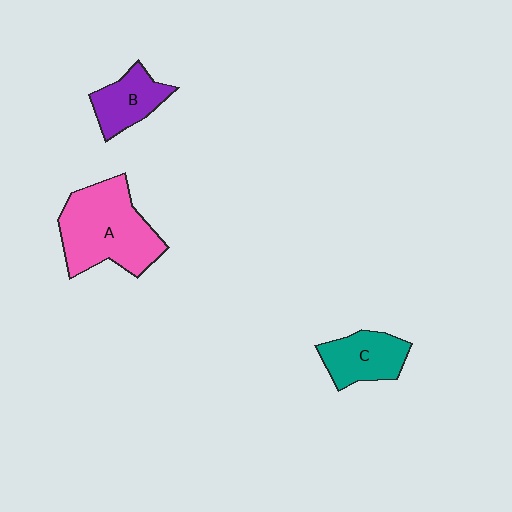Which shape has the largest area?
Shape A (pink).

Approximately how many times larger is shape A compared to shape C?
Approximately 1.9 times.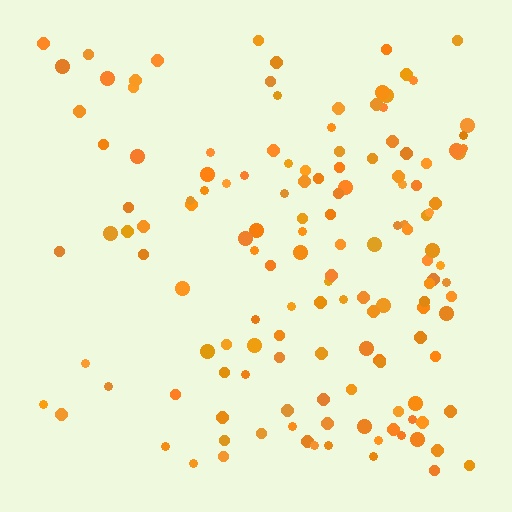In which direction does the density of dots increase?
From left to right, with the right side densest.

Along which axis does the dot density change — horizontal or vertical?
Horizontal.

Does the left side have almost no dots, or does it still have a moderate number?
Still a moderate number, just noticeably fewer than the right.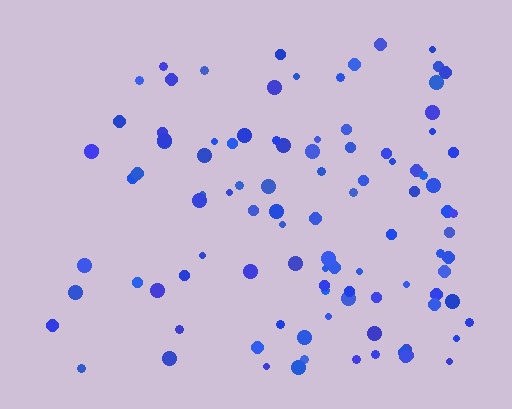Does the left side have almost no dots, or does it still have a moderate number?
Still a moderate number, just noticeably fewer than the right.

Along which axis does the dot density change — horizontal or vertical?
Horizontal.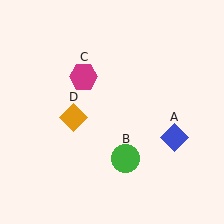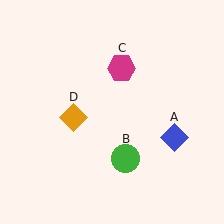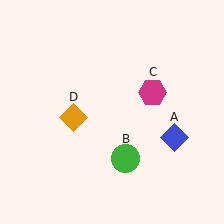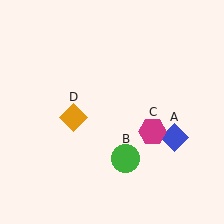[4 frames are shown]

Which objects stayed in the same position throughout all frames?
Blue diamond (object A) and green circle (object B) and orange diamond (object D) remained stationary.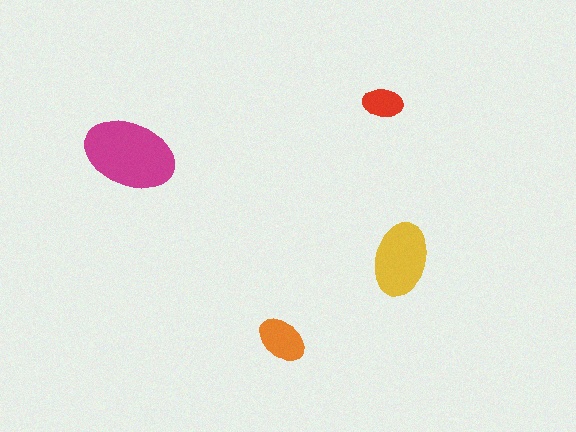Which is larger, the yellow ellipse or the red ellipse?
The yellow one.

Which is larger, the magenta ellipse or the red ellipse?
The magenta one.